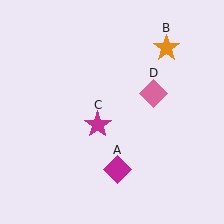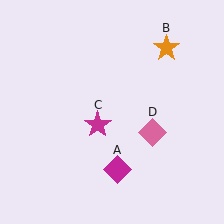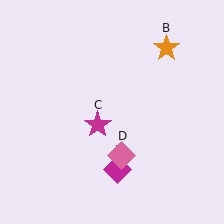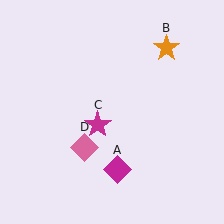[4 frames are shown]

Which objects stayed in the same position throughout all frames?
Magenta diamond (object A) and orange star (object B) and magenta star (object C) remained stationary.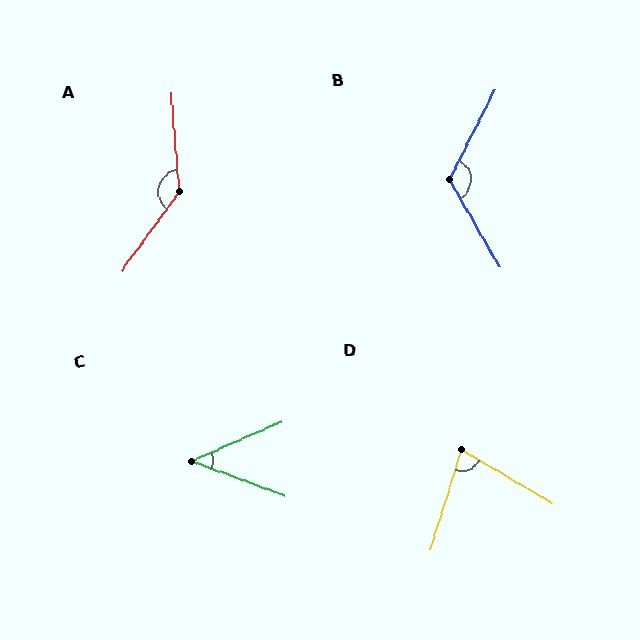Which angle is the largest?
A, at approximately 140 degrees.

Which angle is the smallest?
C, at approximately 44 degrees.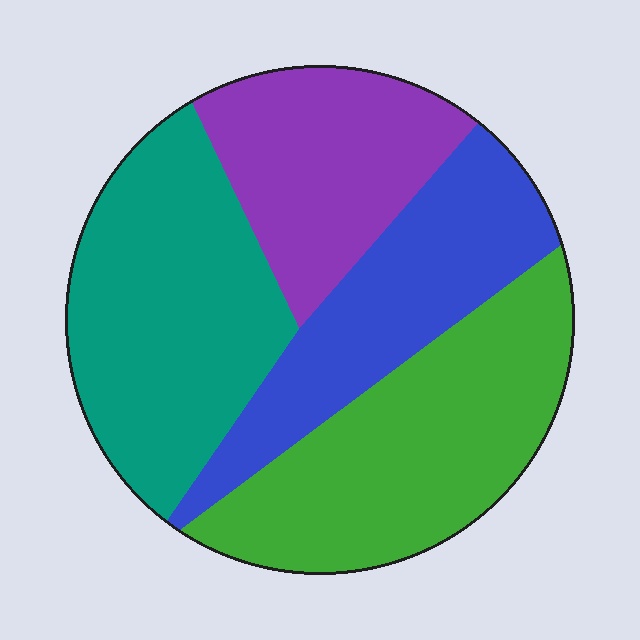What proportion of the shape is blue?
Blue covers around 20% of the shape.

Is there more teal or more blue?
Teal.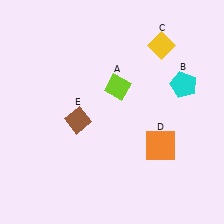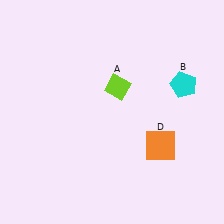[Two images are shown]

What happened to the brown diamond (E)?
The brown diamond (E) was removed in Image 2. It was in the bottom-left area of Image 1.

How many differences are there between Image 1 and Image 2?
There are 2 differences between the two images.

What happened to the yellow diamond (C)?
The yellow diamond (C) was removed in Image 2. It was in the top-right area of Image 1.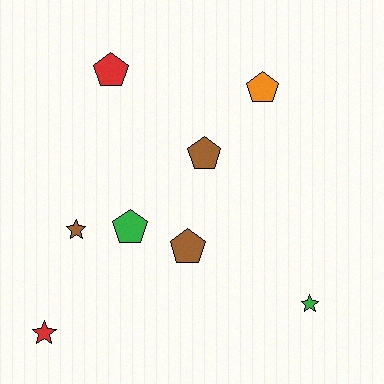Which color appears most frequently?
Brown, with 3 objects.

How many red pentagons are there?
There is 1 red pentagon.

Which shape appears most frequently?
Pentagon, with 5 objects.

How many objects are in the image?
There are 8 objects.